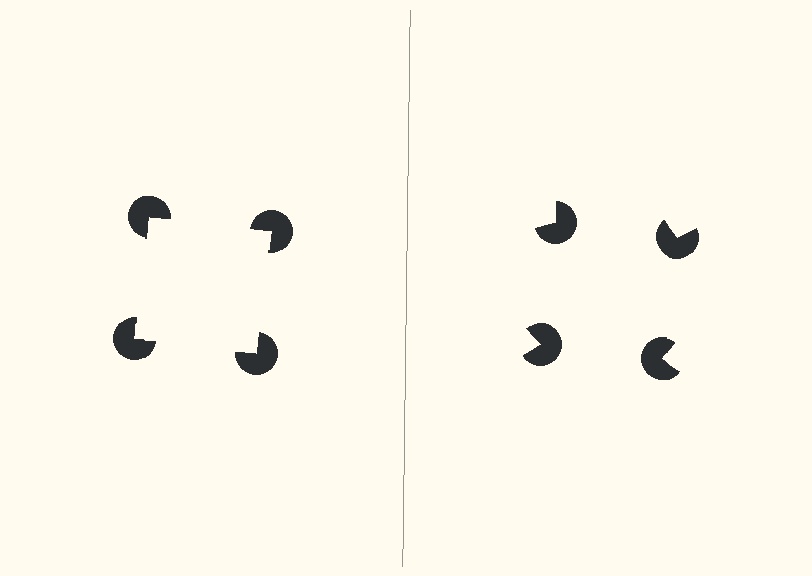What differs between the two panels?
The pac-man discs are positioned identically on both sides; only the wedge orientations differ. On the left they align to a square; on the right they are misaligned.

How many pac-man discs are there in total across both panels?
8 — 4 on each side.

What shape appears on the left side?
An illusory square.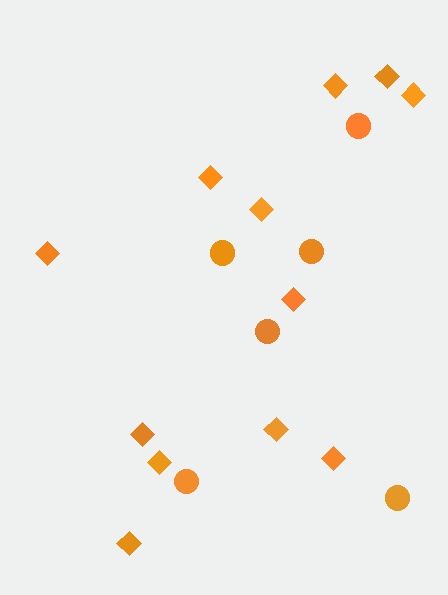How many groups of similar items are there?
There are 2 groups: one group of circles (6) and one group of diamonds (12).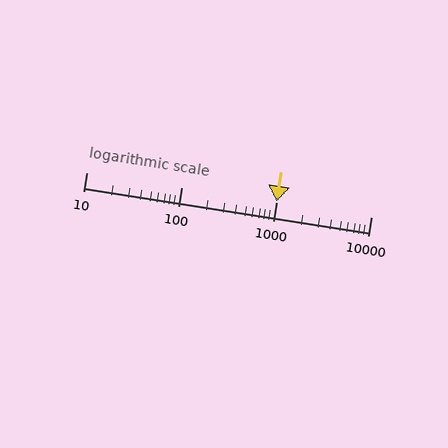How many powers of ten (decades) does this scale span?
The scale spans 3 decades, from 10 to 10000.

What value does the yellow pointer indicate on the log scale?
The pointer indicates approximately 1000.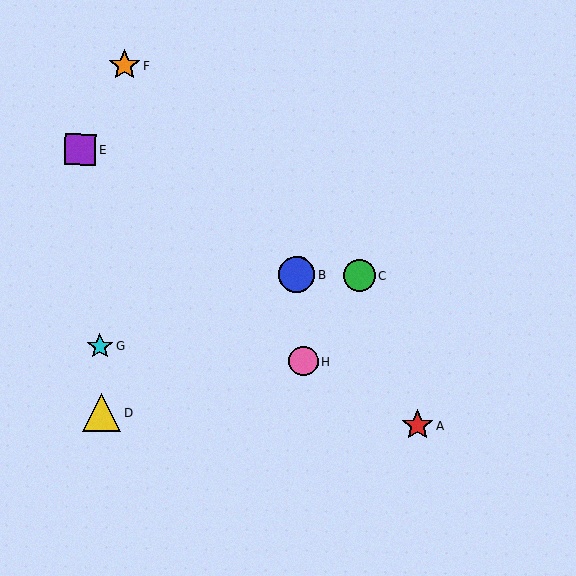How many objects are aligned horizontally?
2 objects (B, C) are aligned horizontally.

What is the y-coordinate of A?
Object A is at y≈425.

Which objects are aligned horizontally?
Objects B, C are aligned horizontally.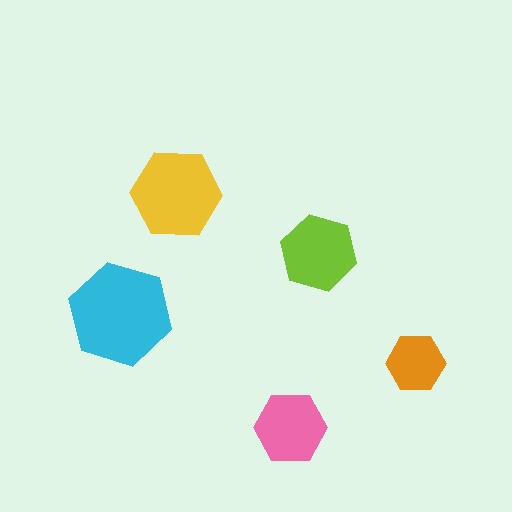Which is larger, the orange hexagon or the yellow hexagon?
The yellow one.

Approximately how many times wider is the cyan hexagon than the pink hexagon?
About 1.5 times wider.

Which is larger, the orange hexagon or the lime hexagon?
The lime one.